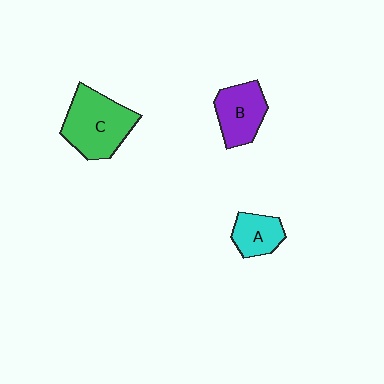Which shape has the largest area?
Shape C (green).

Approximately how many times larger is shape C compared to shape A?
Approximately 2.0 times.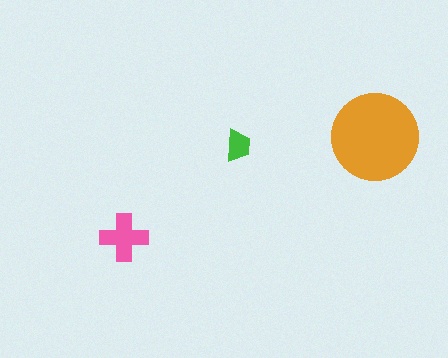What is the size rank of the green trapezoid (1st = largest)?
3rd.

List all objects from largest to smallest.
The orange circle, the pink cross, the green trapezoid.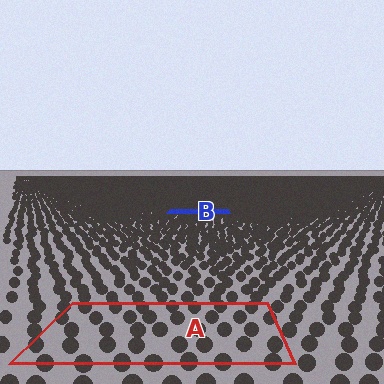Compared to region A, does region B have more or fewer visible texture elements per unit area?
Region B has more texture elements per unit area — they are packed more densely because it is farther away.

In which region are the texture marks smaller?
The texture marks are smaller in region B, because it is farther away.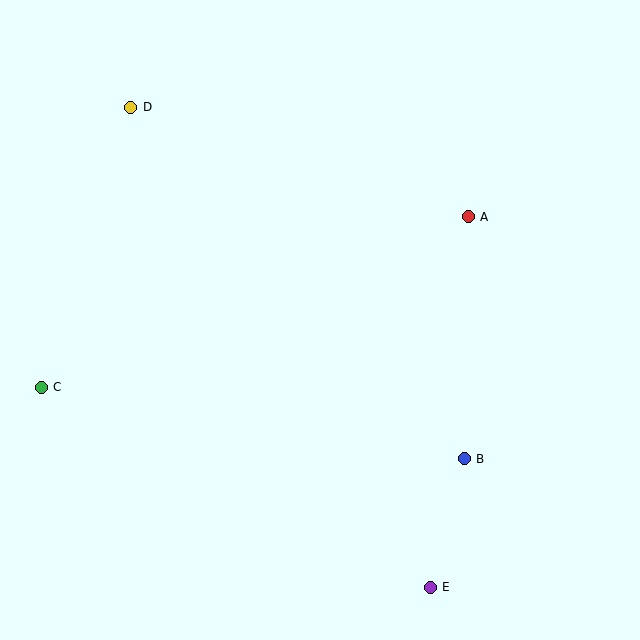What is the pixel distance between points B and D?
The distance between B and D is 485 pixels.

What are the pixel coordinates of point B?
Point B is at (464, 459).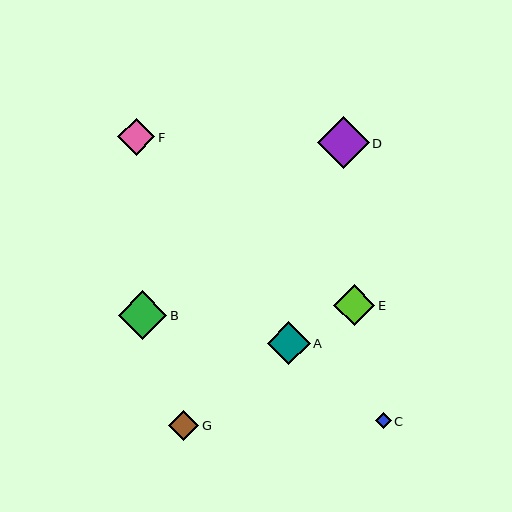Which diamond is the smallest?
Diamond C is the smallest with a size of approximately 16 pixels.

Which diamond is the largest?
Diamond D is the largest with a size of approximately 52 pixels.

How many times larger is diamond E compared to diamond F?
Diamond E is approximately 1.1 times the size of diamond F.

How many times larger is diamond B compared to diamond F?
Diamond B is approximately 1.3 times the size of diamond F.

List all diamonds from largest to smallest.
From largest to smallest: D, B, A, E, F, G, C.